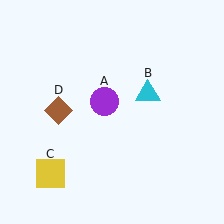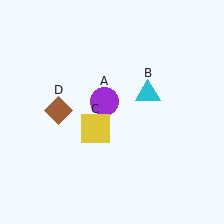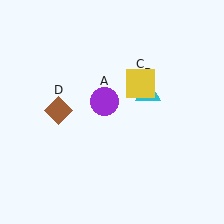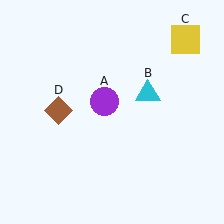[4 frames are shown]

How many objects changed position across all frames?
1 object changed position: yellow square (object C).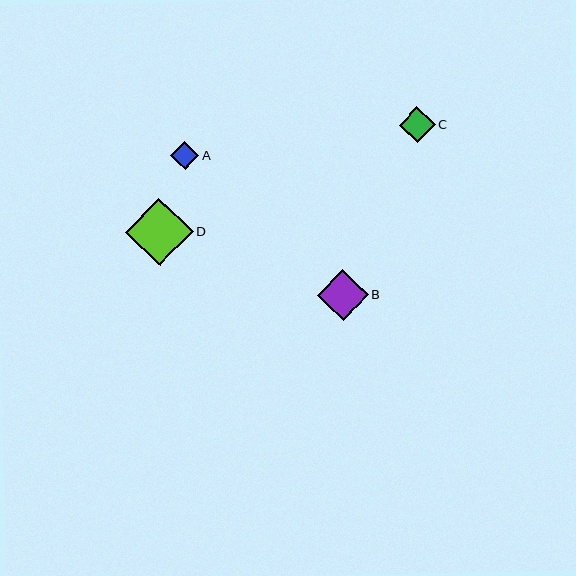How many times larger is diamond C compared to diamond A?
Diamond C is approximately 1.2 times the size of diamond A.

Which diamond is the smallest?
Diamond A is the smallest with a size of approximately 29 pixels.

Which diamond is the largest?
Diamond D is the largest with a size of approximately 67 pixels.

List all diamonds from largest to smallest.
From largest to smallest: D, B, C, A.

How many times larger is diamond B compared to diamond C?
Diamond B is approximately 1.4 times the size of diamond C.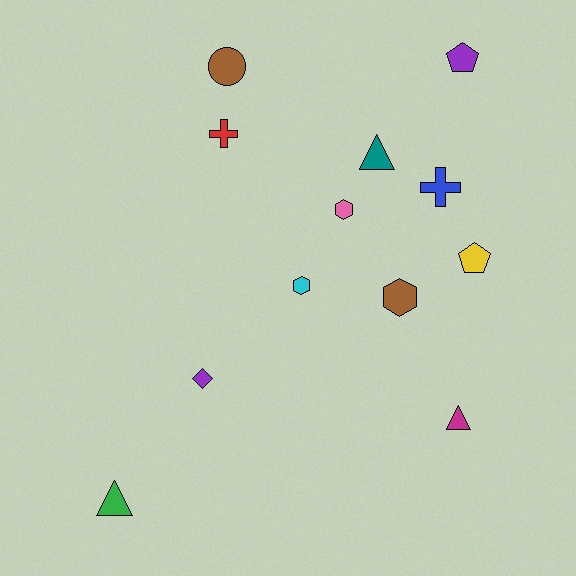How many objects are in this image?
There are 12 objects.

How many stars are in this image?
There are no stars.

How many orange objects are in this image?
There are no orange objects.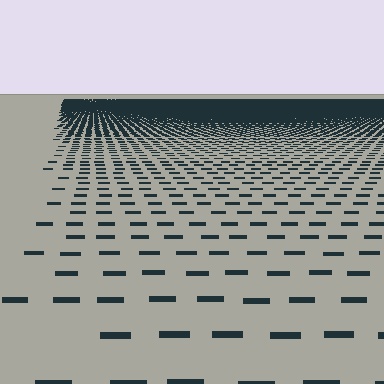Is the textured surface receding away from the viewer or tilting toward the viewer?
The surface is receding away from the viewer. Texture elements get smaller and denser toward the top.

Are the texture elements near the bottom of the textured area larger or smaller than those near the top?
Larger. Near the bottom, elements are closer to the viewer and appear at a bigger on-screen size.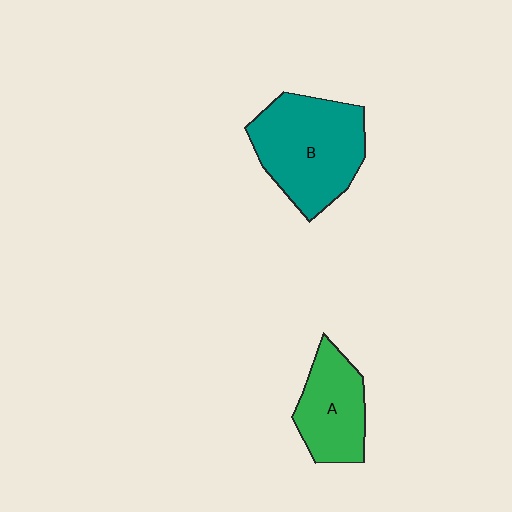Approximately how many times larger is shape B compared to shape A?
Approximately 1.5 times.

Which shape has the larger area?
Shape B (teal).